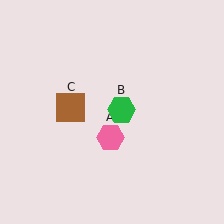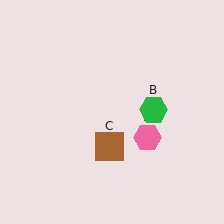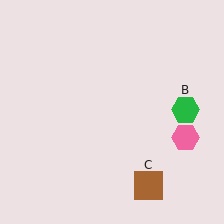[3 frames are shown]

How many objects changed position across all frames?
3 objects changed position: pink hexagon (object A), green hexagon (object B), brown square (object C).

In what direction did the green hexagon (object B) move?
The green hexagon (object B) moved right.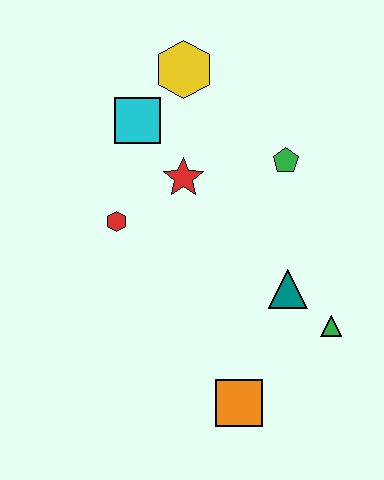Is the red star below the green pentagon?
Yes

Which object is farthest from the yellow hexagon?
The orange square is farthest from the yellow hexagon.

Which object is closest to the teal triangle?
The green triangle is closest to the teal triangle.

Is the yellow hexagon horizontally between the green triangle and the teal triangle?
No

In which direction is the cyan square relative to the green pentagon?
The cyan square is to the left of the green pentagon.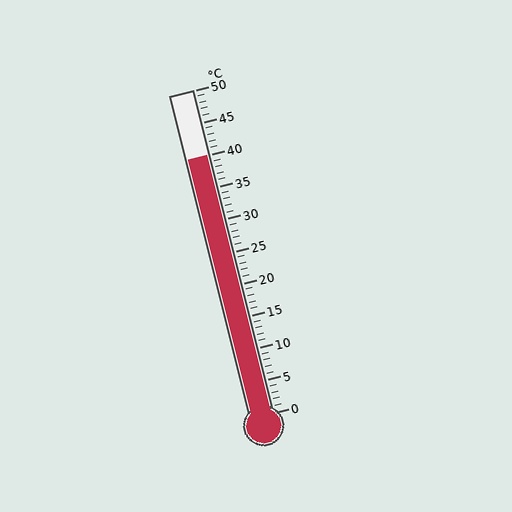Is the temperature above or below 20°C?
The temperature is above 20°C.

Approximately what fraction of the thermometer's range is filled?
The thermometer is filled to approximately 80% of its range.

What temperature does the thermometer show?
The thermometer shows approximately 40°C.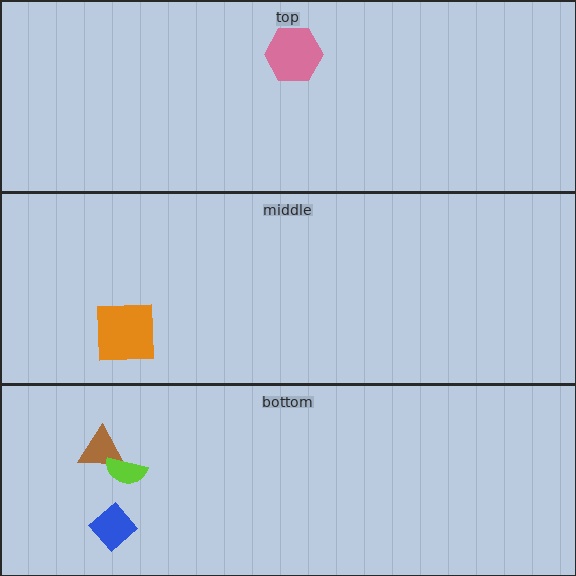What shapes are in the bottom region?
The blue diamond, the brown triangle, the lime semicircle.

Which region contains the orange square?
The middle region.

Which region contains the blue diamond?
The bottom region.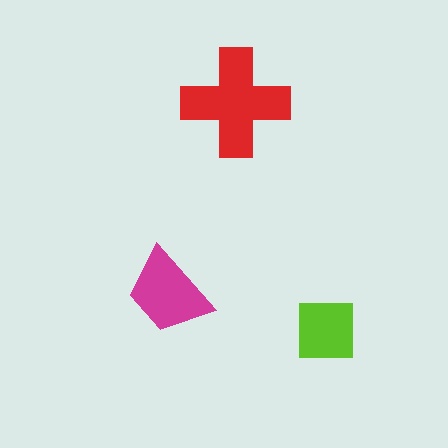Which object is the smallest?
The lime square.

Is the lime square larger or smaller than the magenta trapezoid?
Smaller.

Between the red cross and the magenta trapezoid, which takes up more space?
The red cross.